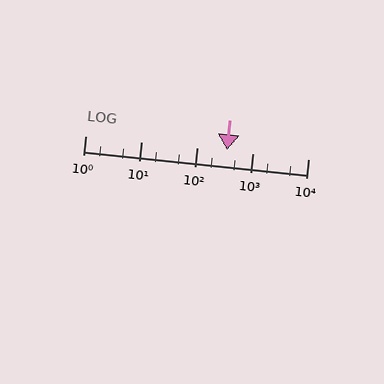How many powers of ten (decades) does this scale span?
The scale spans 4 decades, from 1 to 10000.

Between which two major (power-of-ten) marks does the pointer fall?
The pointer is between 100 and 1000.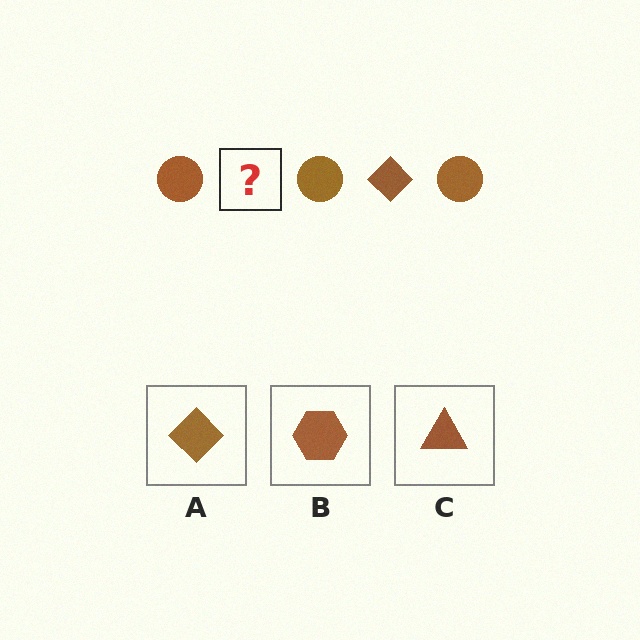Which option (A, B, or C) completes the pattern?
A.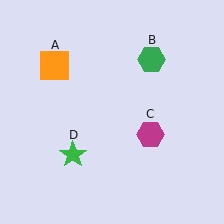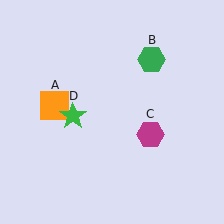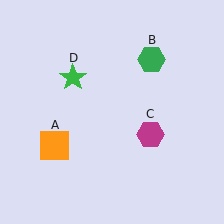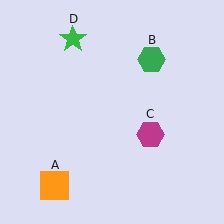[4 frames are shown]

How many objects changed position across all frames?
2 objects changed position: orange square (object A), green star (object D).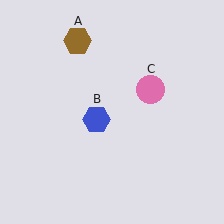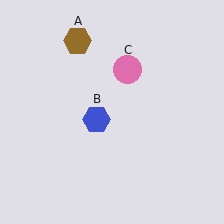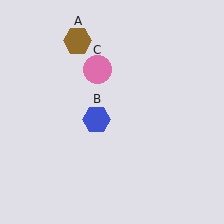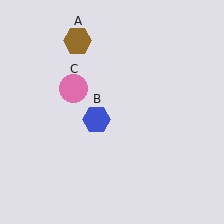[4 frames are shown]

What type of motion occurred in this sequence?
The pink circle (object C) rotated counterclockwise around the center of the scene.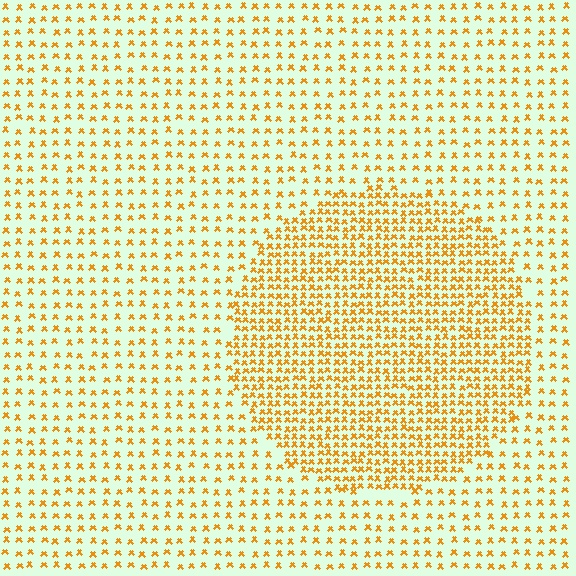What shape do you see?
I see a circle.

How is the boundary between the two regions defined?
The boundary is defined by a change in element density (approximately 2.2x ratio). All elements are the same color, size, and shape.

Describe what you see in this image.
The image contains small orange elements arranged at two different densities. A circle-shaped region is visible where the elements are more densely packed than the surrounding area.